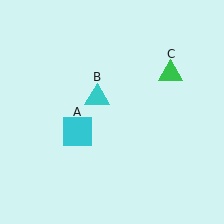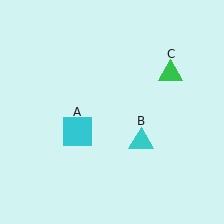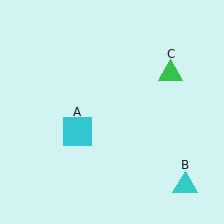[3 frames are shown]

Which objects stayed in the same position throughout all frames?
Cyan square (object A) and green triangle (object C) remained stationary.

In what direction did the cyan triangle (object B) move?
The cyan triangle (object B) moved down and to the right.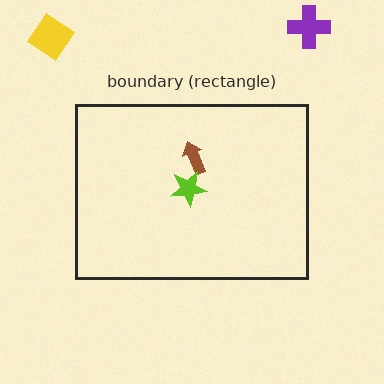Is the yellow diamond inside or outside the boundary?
Outside.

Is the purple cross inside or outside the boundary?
Outside.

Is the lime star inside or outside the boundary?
Inside.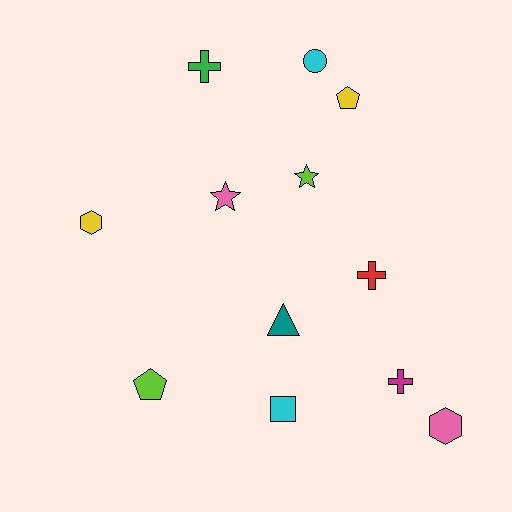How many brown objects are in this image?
There are no brown objects.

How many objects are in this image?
There are 12 objects.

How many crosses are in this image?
There are 3 crosses.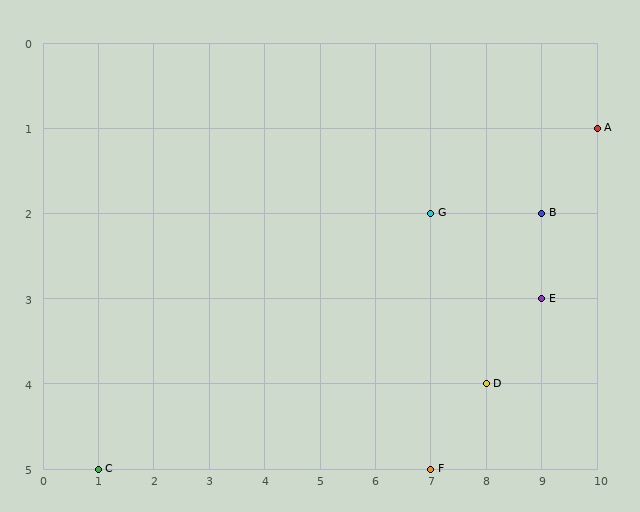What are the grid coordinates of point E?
Point E is at grid coordinates (9, 3).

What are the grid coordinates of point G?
Point G is at grid coordinates (7, 2).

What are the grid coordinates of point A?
Point A is at grid coordinates (10, 1).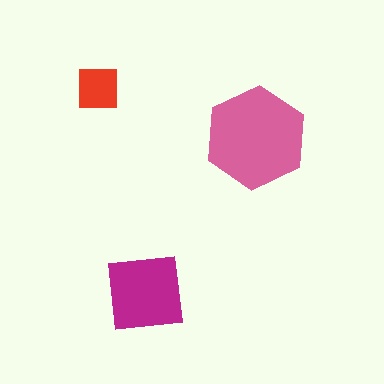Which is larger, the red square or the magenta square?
The magenta square.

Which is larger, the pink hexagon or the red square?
The pink hexagon.